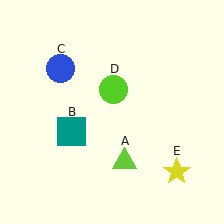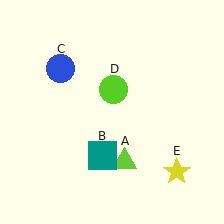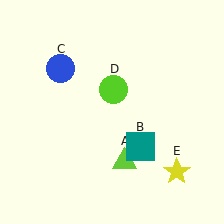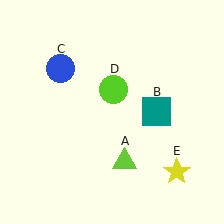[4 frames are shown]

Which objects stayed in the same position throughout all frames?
Lime triangle (object A) and blue circle (object C) and lime circle (object D) and yellow star (object E) remained stationary.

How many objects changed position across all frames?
1 object changed position: teal square (object B).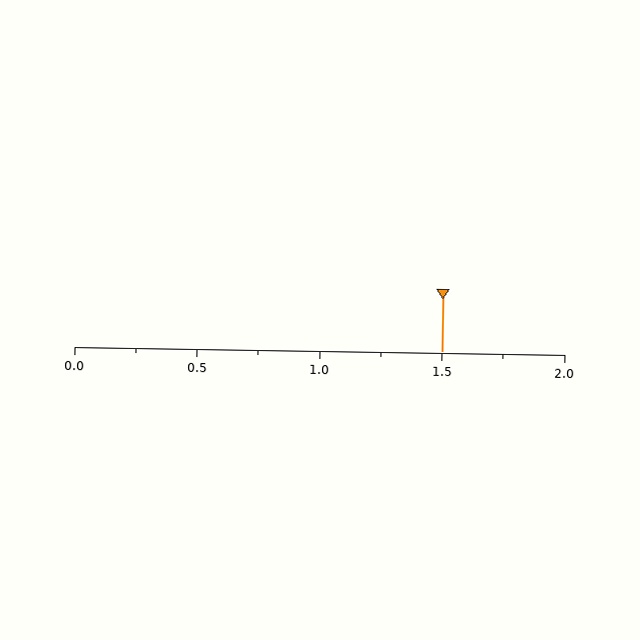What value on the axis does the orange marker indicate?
The marker indicates approximately 1.5.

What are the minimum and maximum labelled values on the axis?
The axis runs from 0.0 to 2.0.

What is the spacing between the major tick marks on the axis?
The major ticks are spaced 0.5 apart.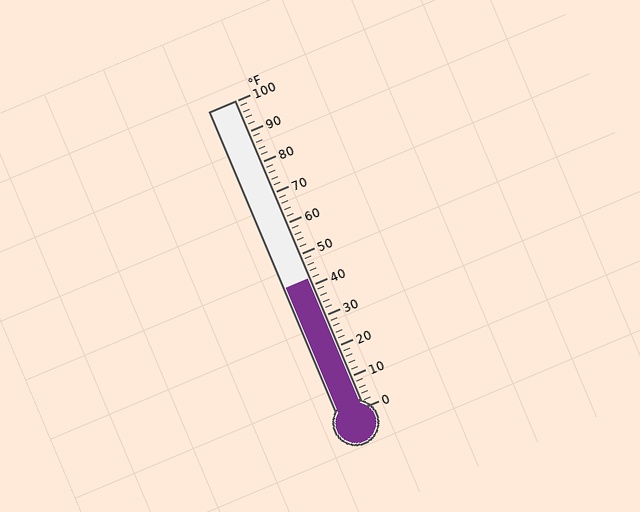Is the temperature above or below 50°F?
The temperature is below 50°F.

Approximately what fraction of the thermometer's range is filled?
The thermometer is filled to approximately 40% of its range.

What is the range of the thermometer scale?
The thermometer scale ranges from 0°F to 100°F.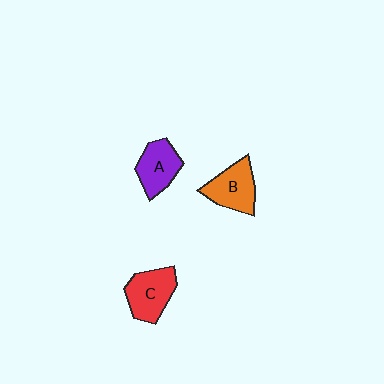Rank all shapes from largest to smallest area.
From largest to smallest: C (red), B (orange), A (purple).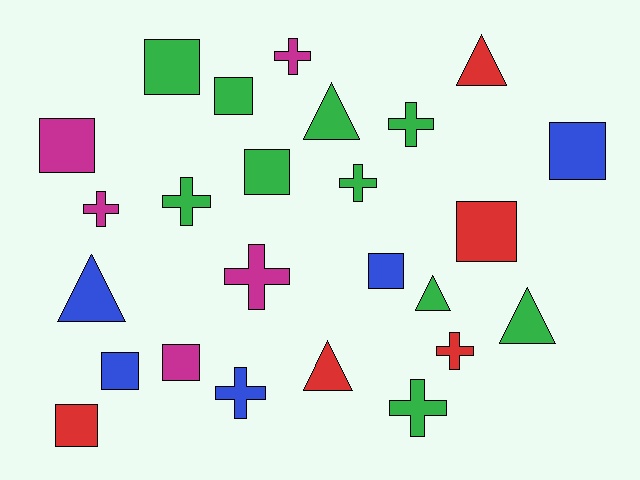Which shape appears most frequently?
Square, with 10 objects.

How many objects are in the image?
There are 25 objects.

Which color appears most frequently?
Green, with 10 objects.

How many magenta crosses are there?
There are 3 magenta crosses.